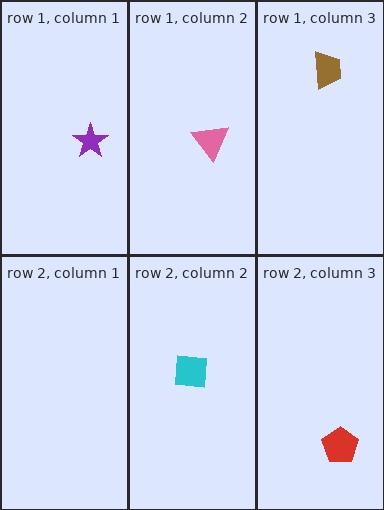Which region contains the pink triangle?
The row 1, column 2 region.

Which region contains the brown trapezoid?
The row 1, column 3 region.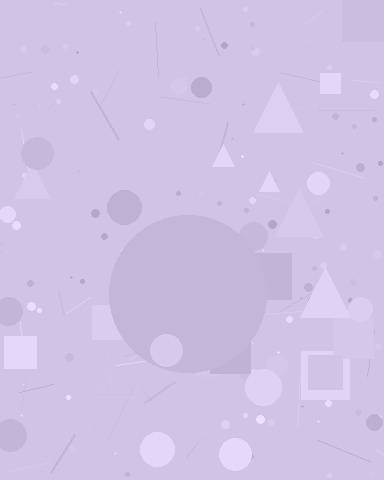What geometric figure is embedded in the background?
A circle is embedded in the background.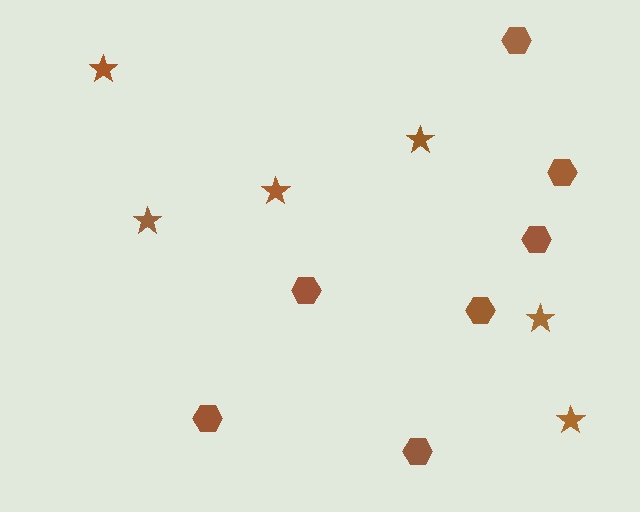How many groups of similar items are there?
There are 2 groups: one group of hexagons (7) and one group of stars (6).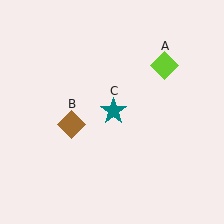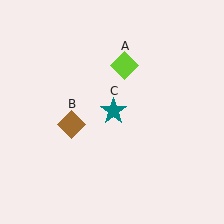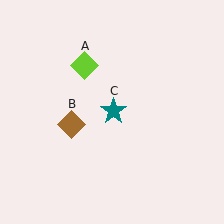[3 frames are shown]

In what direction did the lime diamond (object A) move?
The lime diamond (object A) moved left.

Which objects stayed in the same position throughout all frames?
Brown diamond (object B) and teal star (object C) remained stationary.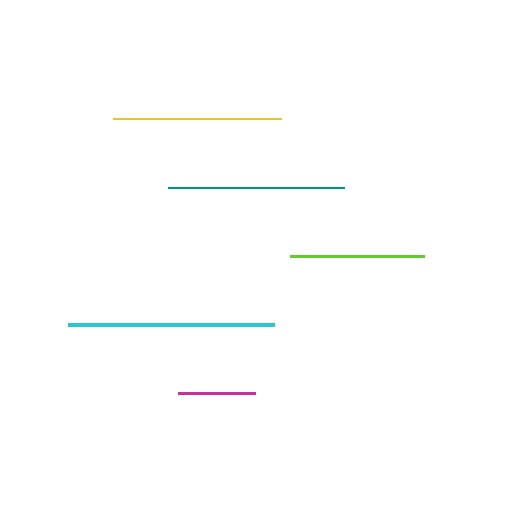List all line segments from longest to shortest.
From longest to shortest: cyan, teal, yellow, lime, magenta.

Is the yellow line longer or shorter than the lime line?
The yellow line is longer than the lime line.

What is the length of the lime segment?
The lime segment is approximately 134 pixels long.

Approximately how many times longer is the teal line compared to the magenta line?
The teal line is approximately 2.3 times the length of the magenta line.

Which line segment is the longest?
The cyan line is the longest at approximately 207 pixels.